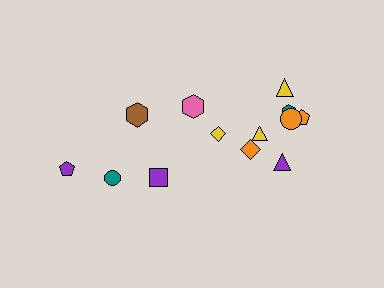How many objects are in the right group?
There are 8 objects.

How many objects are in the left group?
There are 5 objects.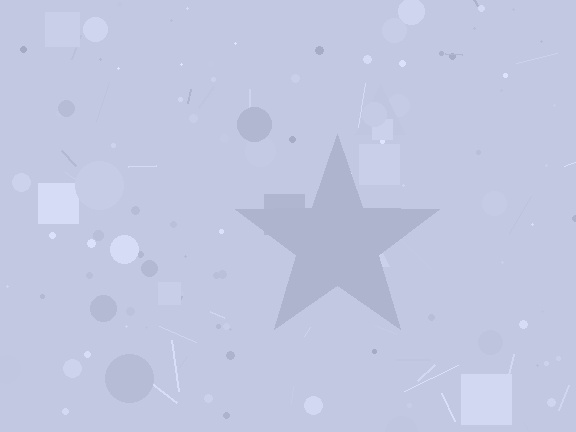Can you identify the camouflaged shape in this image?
The camouflaged shape is a star.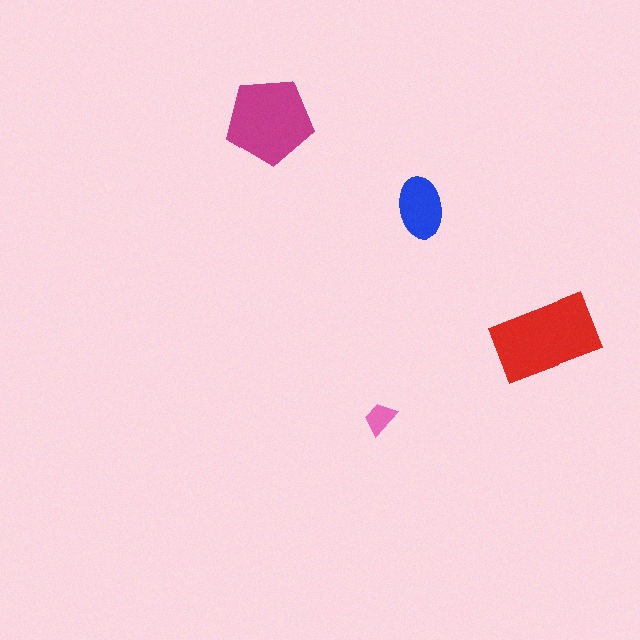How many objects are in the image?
There are 4 objects in the image.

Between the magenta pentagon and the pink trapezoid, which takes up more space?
The magenta pentagon.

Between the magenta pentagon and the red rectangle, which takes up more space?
The red rectangle.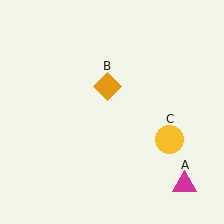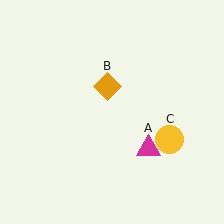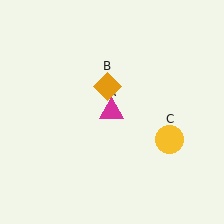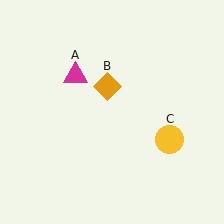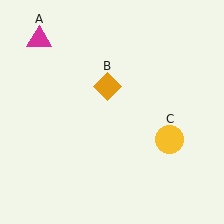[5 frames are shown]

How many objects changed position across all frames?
1 object changed position: magenta triangle (object A).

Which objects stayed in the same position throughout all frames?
Orange diamond (object B) and yellow circle (object C) remained stationary.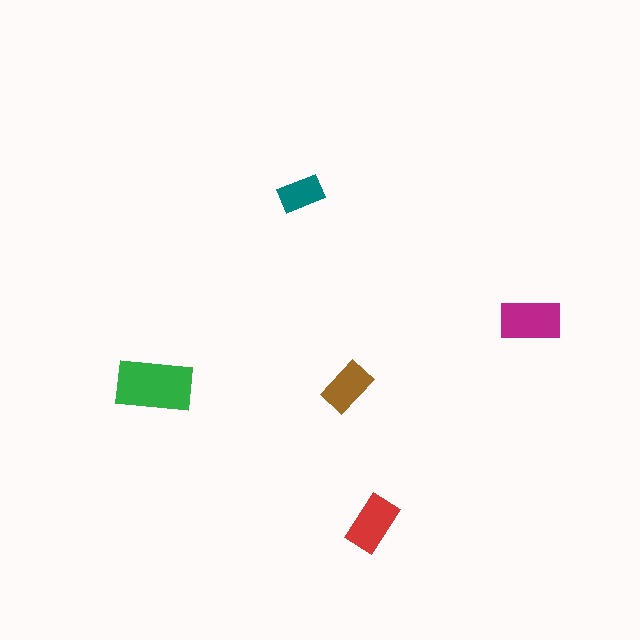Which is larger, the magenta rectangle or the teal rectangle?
The magenta one.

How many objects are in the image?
There are 5 objects in the image.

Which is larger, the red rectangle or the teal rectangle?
The red one.